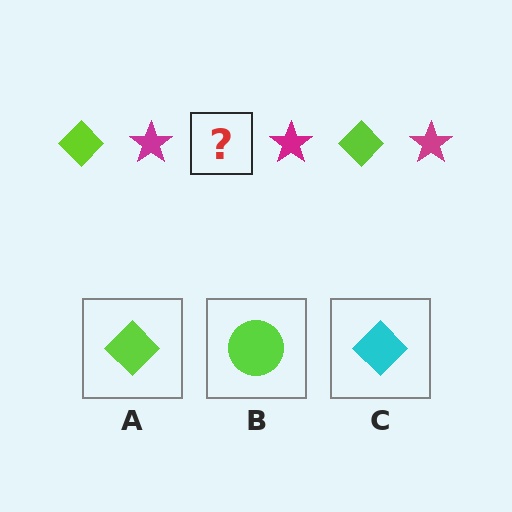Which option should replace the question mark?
Option A.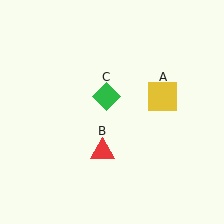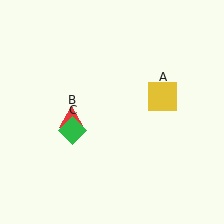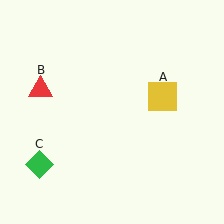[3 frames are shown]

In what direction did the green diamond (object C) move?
The green diamond (object C) moved down and to the left.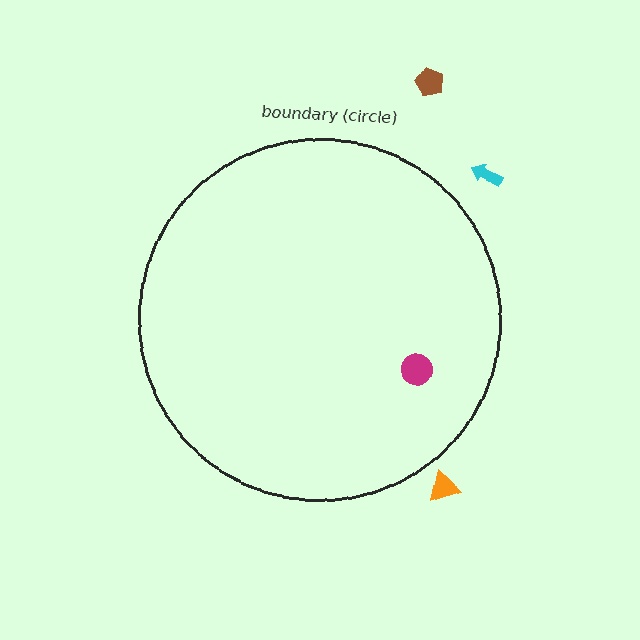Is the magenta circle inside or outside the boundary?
Inside.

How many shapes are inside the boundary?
1 inside, 3 outside.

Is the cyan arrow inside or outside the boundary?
Outside.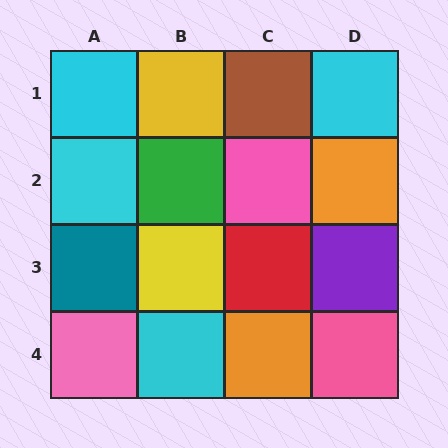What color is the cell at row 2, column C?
Pink.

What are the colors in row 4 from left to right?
Pink, cyan, orange, pink.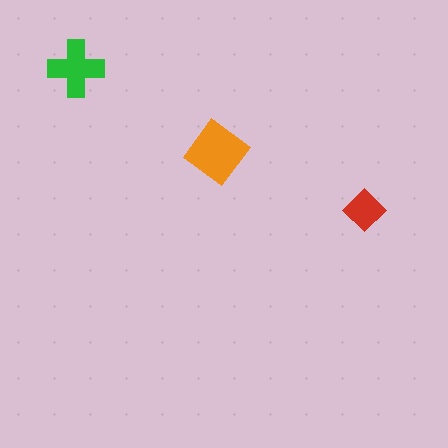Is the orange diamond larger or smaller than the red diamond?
Larger.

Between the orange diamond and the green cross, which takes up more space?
The orange diamond.